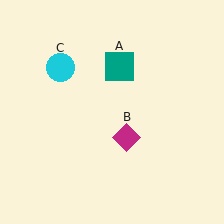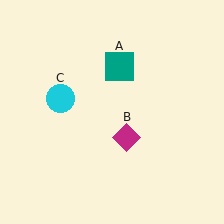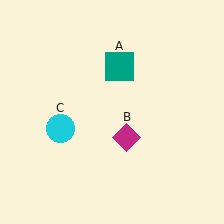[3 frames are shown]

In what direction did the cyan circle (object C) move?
The cyan circle (object C) moved down.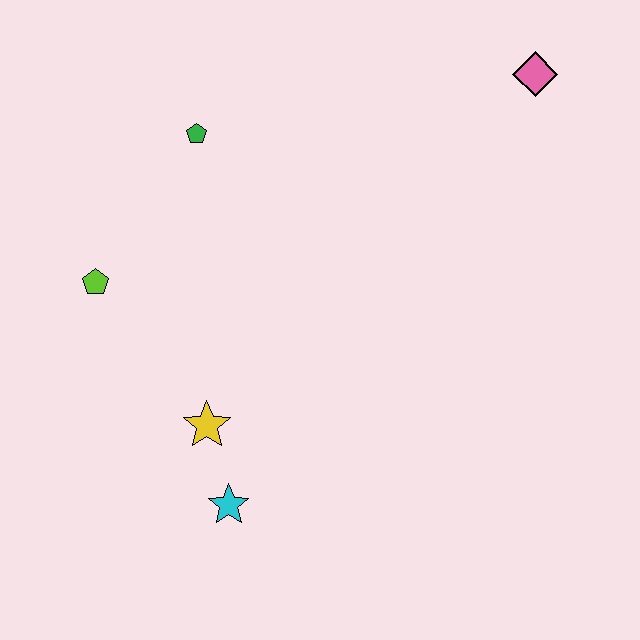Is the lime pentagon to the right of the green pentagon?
No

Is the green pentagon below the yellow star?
No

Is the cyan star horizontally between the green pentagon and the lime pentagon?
No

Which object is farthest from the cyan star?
The pink diamond is farthest from the cyan star.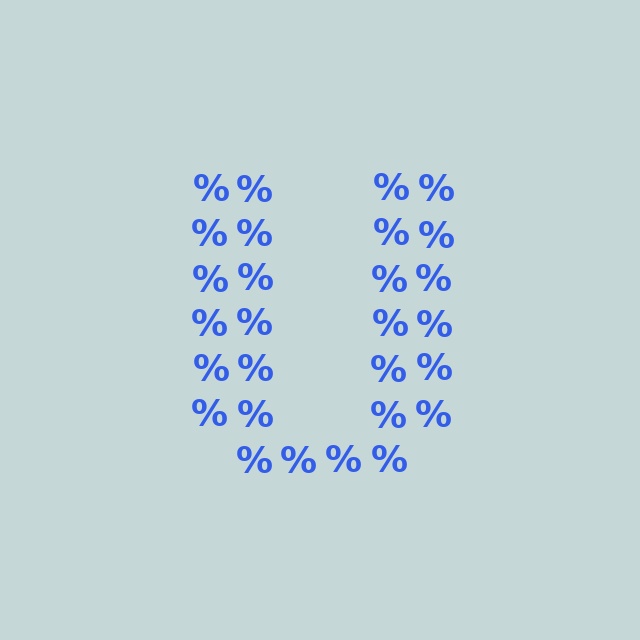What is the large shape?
The large shape is the letter U.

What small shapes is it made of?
It is made of small percent signs.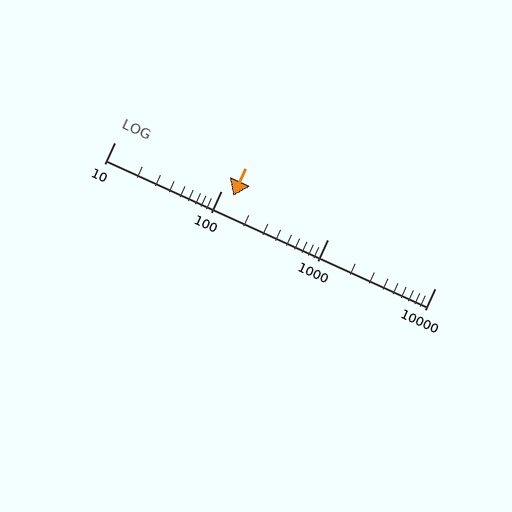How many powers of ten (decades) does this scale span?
The scale spans 3 decades, from 10 to 10000.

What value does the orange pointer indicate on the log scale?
The pointer indicates approximately 130.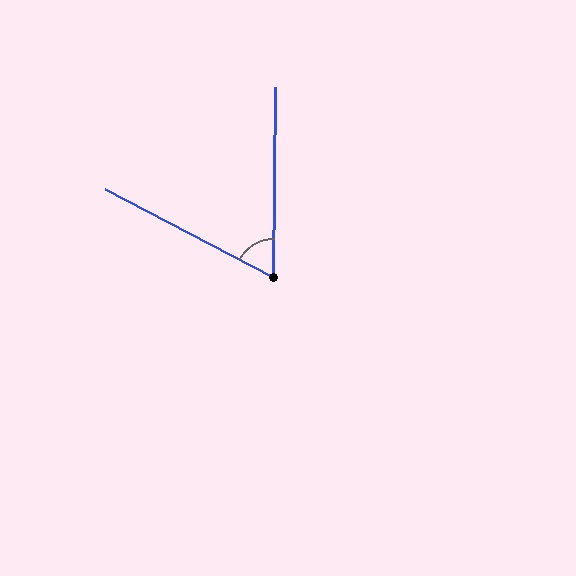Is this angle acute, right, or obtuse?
It is acute.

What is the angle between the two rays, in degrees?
Approximately 63 degrees.